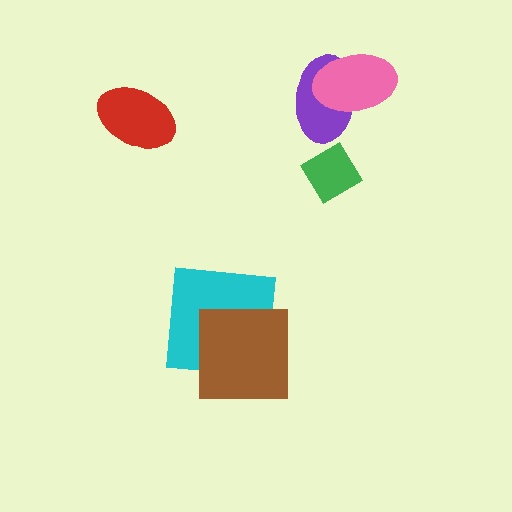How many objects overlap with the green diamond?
0 objects overlap with the green diamond.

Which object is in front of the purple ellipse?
The pink ellipse is in front of the purple ellipse.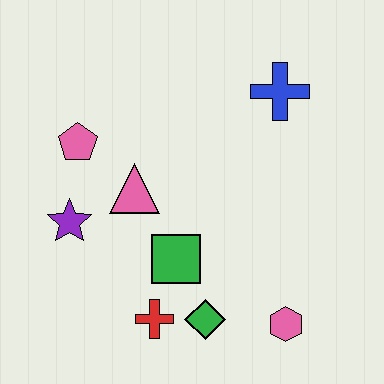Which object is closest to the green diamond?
The red cross is closest to the green diamond.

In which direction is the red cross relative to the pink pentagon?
The red cross is below the pink pentagon.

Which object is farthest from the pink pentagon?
The pink hexagon is farthest from the pink pentagon.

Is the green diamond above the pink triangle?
No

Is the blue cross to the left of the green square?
No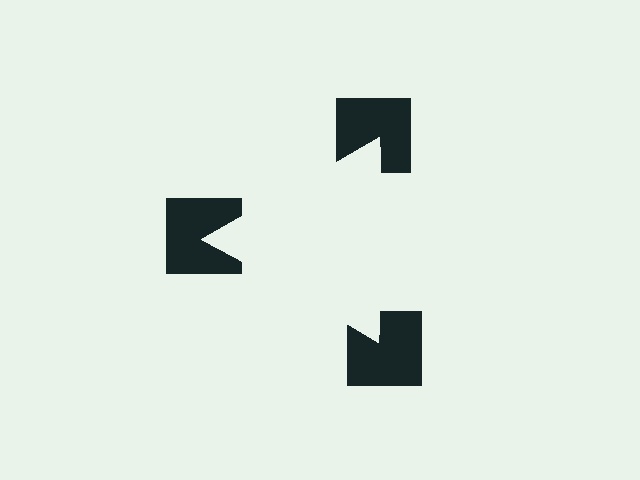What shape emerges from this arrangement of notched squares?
An illusory triangle — its edges are inferred from the aligned wedge cuts in the notched squares, not physically drawn.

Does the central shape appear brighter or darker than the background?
It typically appears slightly brighter than the background, even though no actual brightness change is drawn.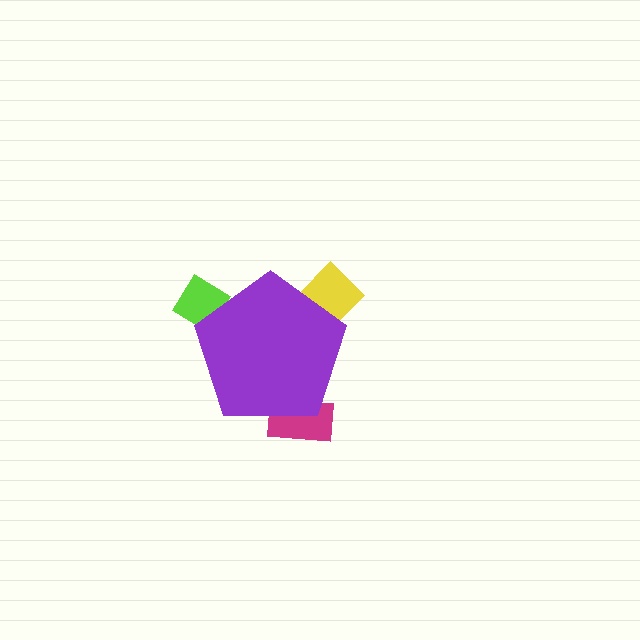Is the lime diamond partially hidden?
Yes, the lime diamond is partially hidden behind the purple pentagon.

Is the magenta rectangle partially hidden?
Yes, the magenta rectangle is partially hidden behind the purple pentagon.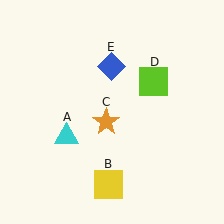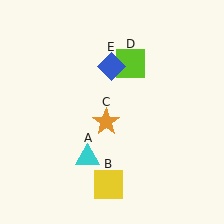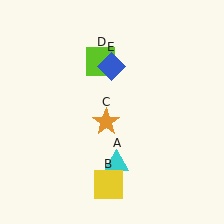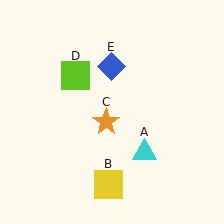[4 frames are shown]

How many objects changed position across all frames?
2 objects changed position: cyan triangle (object A), lime square (object D).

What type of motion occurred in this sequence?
The cyan triangle (object A), lime square (object D) rotated counterclockwise around the center of the scene.